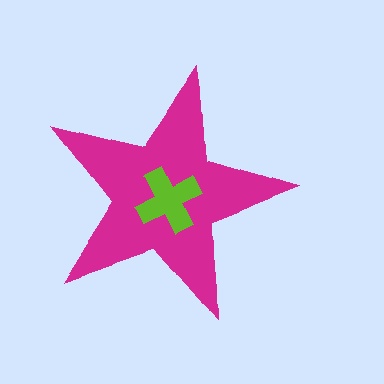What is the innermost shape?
The lime cross.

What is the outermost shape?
The magenta star.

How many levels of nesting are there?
2.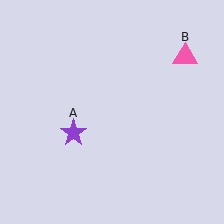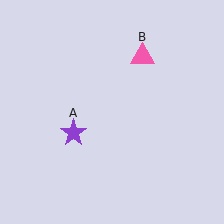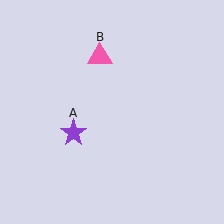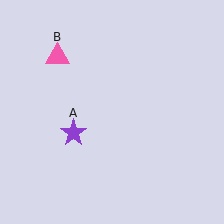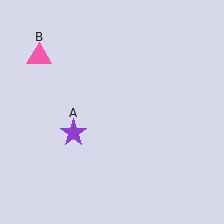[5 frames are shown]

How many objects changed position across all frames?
1 object changed position: pink triangle (object B).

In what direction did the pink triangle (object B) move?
The pink triangle (object B) moved left.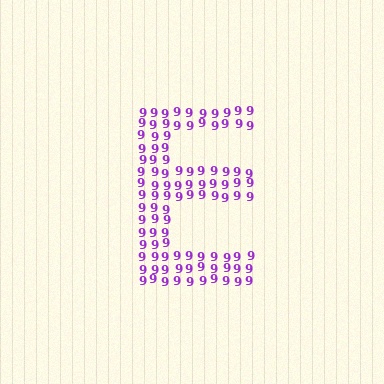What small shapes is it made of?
It is made of small digit 9's.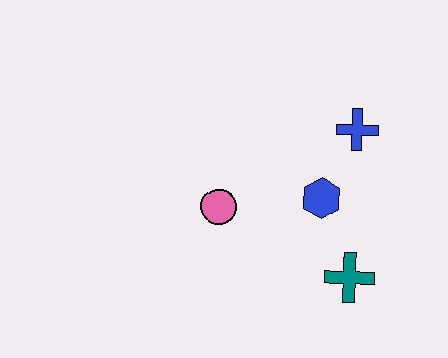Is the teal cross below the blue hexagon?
Yes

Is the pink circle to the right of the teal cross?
No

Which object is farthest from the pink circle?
The blue cross is farthest from the pink circle.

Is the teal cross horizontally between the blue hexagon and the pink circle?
No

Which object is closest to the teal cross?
The blue hexagon is closest to the teal cross.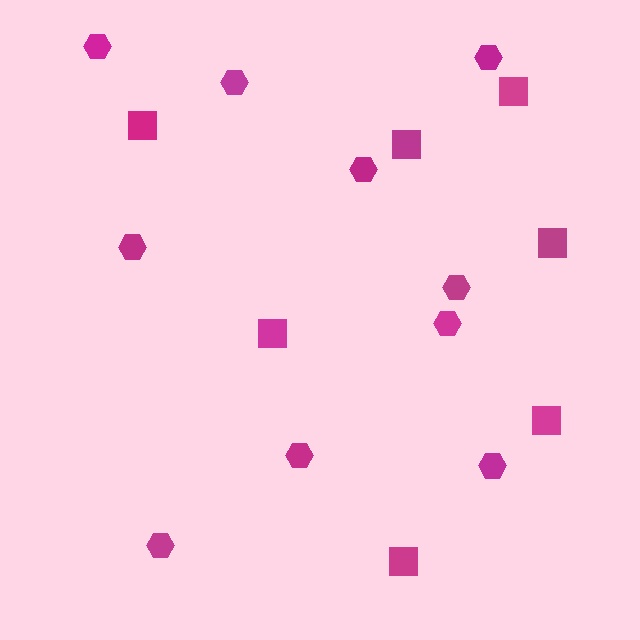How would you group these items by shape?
There are 2 groups: one group of squares (7) and one group of hexagons (10).